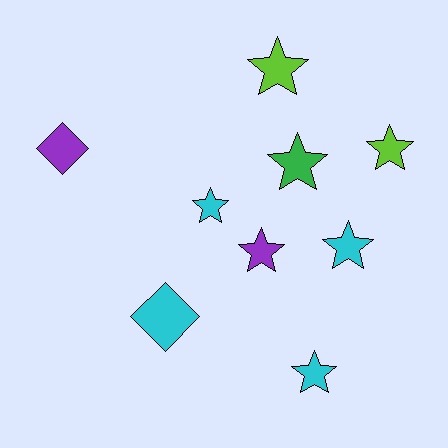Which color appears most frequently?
Cyan, with 4 objects.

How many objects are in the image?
There are 9 objects.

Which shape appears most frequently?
Star, with 7 objects.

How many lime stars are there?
There are 2 lime stars.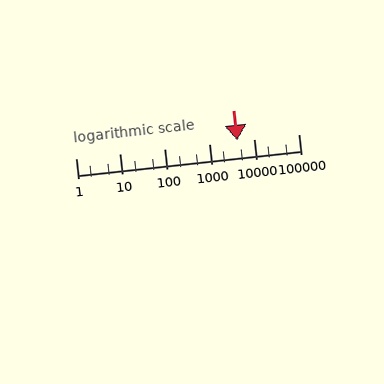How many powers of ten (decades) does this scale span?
The scale spans 5 decades, from 1 to 100000.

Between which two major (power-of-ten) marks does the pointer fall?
The pointer is between 1000 and 10000.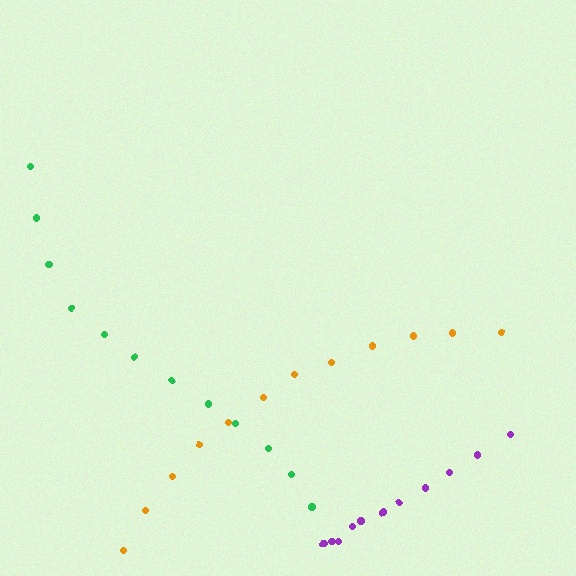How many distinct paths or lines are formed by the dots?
There are 3 distinct paths.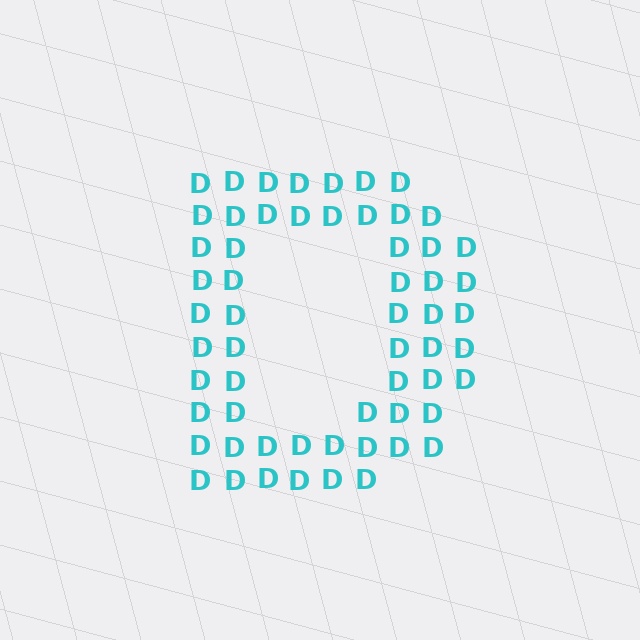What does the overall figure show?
The overall figure shows the letter D.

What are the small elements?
The small elements are letter D's.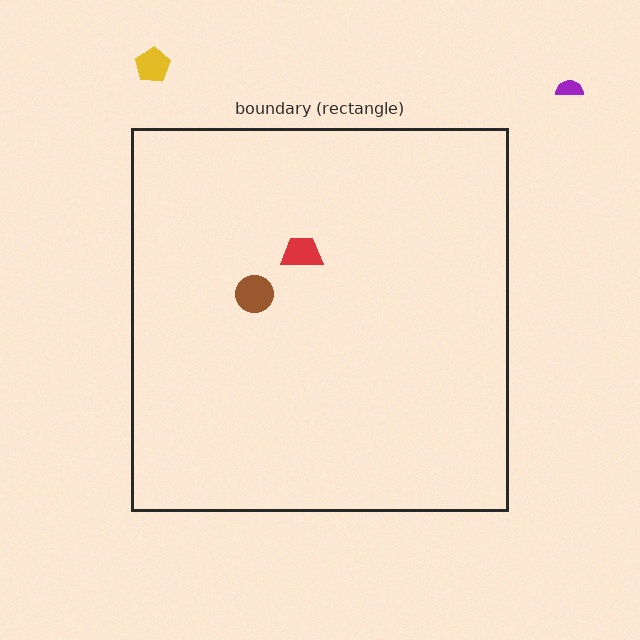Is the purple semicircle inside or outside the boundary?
Outside.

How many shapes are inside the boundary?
2 inside, 2 outside.